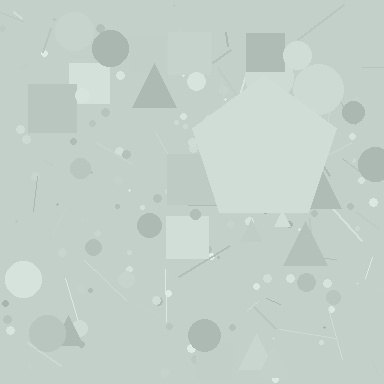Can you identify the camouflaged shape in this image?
The camouflaged shape is a pentagon.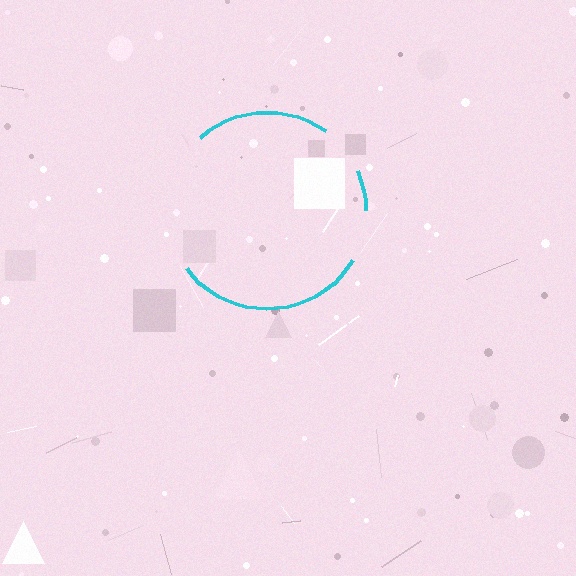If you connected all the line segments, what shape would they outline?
They would outline a circle.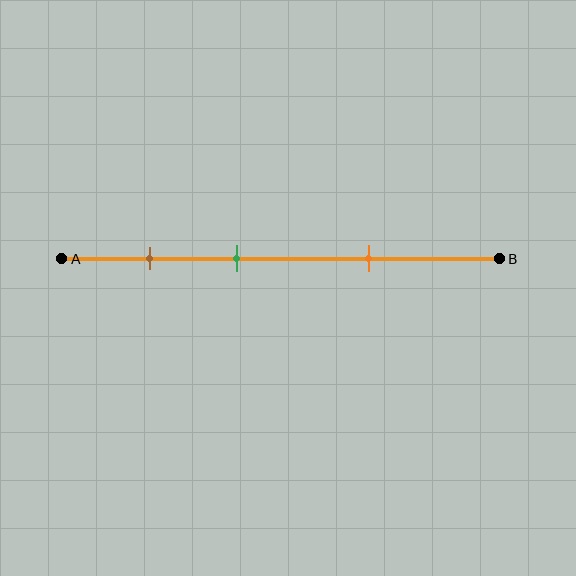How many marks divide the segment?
There are 3 marks dividing the segment.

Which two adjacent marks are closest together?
The brown and green marks are the closest adjacent pair.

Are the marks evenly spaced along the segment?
Yes, the marks are approximately evenly spaced.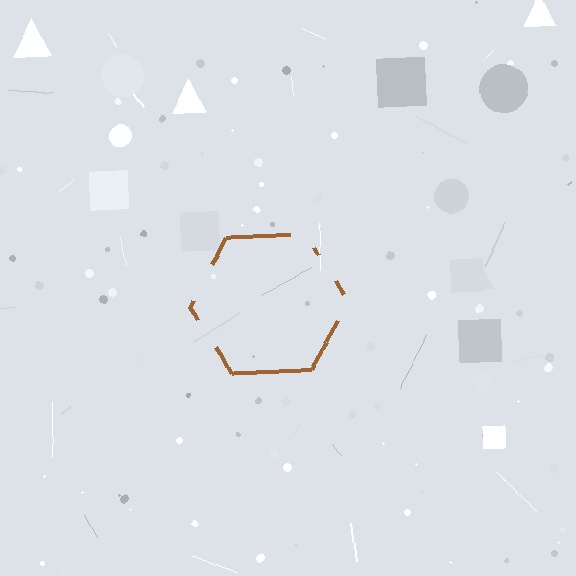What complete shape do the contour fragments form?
The contour fragments form a hexagon.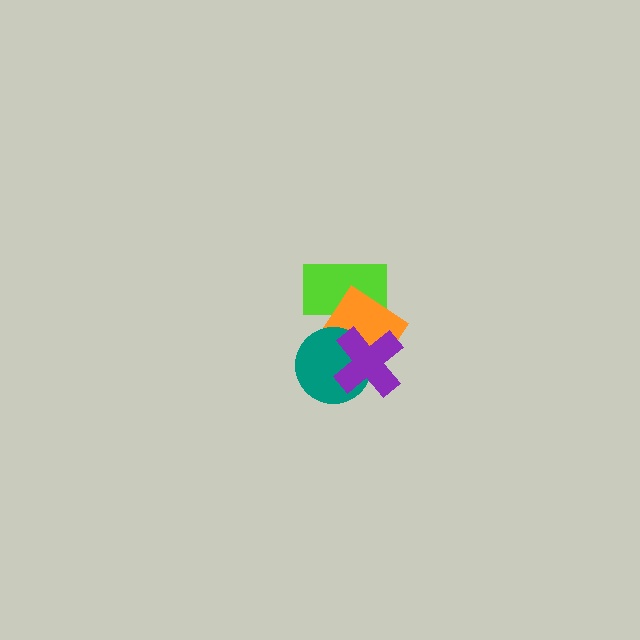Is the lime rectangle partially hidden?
Yes, it is partially covered by another shape.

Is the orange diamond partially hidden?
Yes, it is partially covered by another shape.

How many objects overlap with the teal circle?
2 objects overlap with the teal circle.